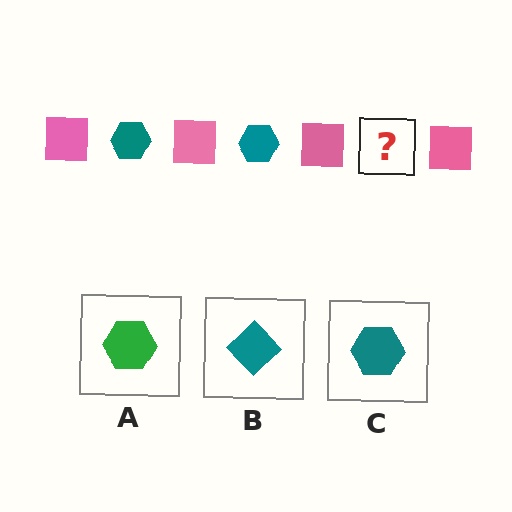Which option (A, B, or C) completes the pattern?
C.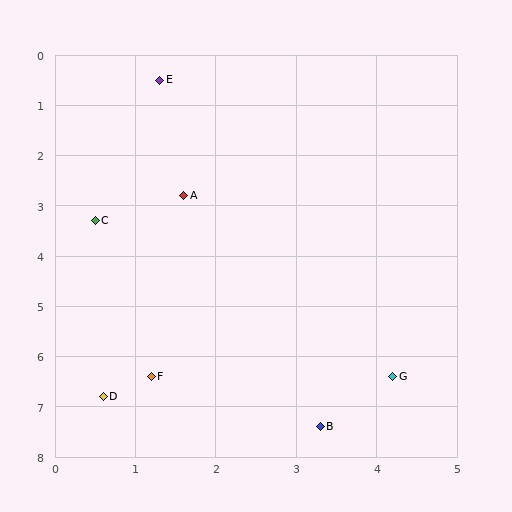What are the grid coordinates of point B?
Point B is at approximately (3.3, 7.4).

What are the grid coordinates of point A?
Point A is at approximately (1.6, 2.8).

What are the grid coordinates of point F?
Point F is at approximately (1.2, 6.4).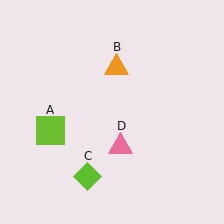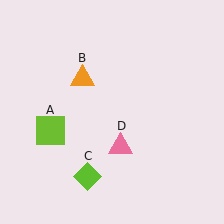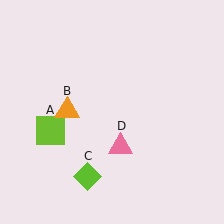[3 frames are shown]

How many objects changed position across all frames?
1 object changed position: orange triangle (object B).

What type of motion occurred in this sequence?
The orange triangle (object B) rotated counterclockwise around the center of the scene.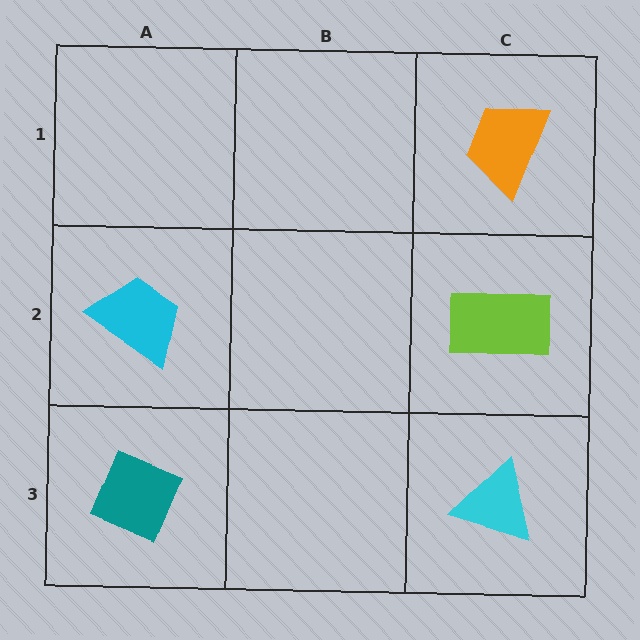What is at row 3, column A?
A teal diamond.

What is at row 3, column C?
A cyan triangle.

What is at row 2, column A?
A cyan trapezoid.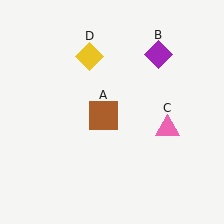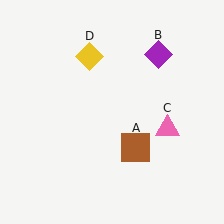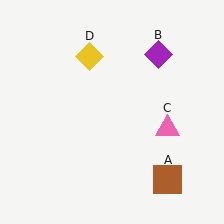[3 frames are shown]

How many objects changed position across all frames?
1 object changed position: brown square (object A).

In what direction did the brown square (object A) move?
The brown square (object A) moved down and to the right.